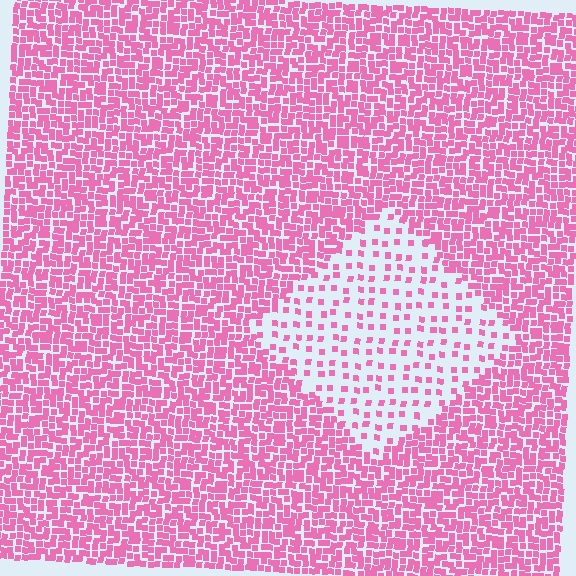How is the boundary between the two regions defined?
The boundary is defined by a change in element density (approximately 3.1x ratio). All elements are the same color, size, and shape.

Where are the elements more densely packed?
The elements are more densely packed outside the diamond boundary.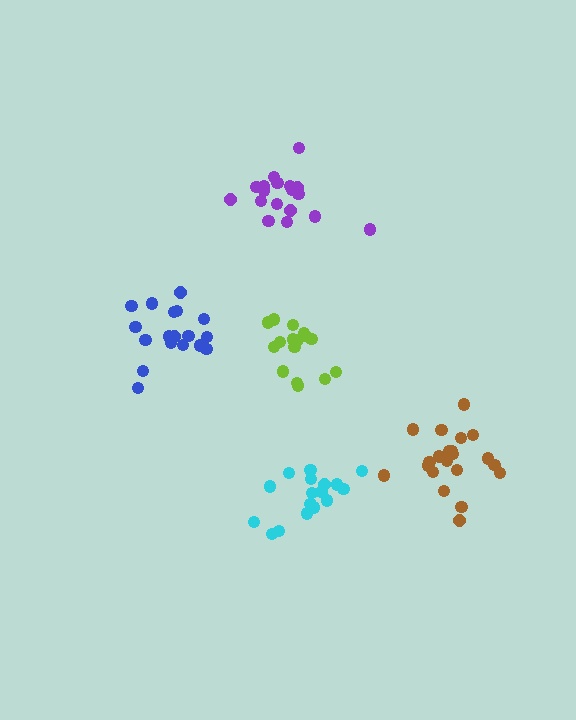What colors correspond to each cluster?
The clusters are colored: cyan, lime, blue, purple, brown.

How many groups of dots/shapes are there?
There are 5 groups.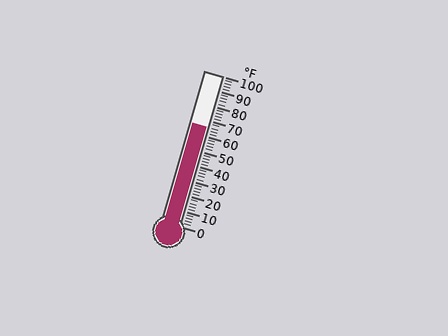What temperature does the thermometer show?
The thermometer shows approximately 66°F.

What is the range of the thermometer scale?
The thermometer scale ranges from 0°F to 100°F.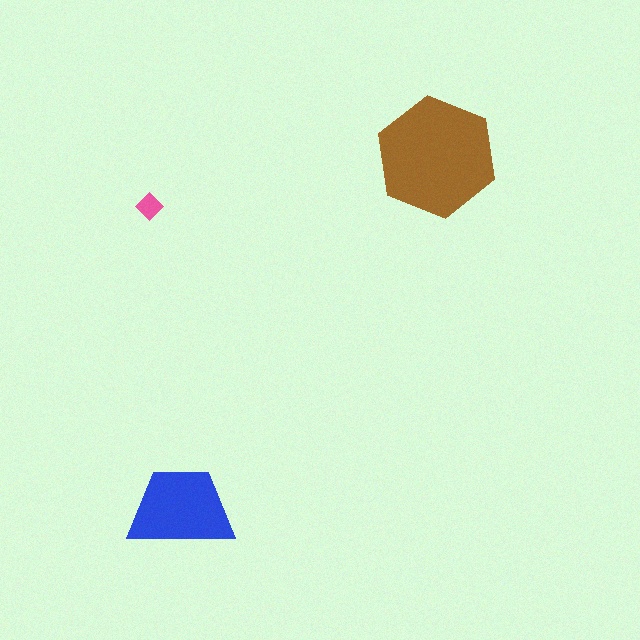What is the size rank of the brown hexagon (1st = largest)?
1st.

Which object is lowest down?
The blue trapezoid is bottommost.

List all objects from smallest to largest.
The pink diamond, the blue trapezoid, the brown hexagon.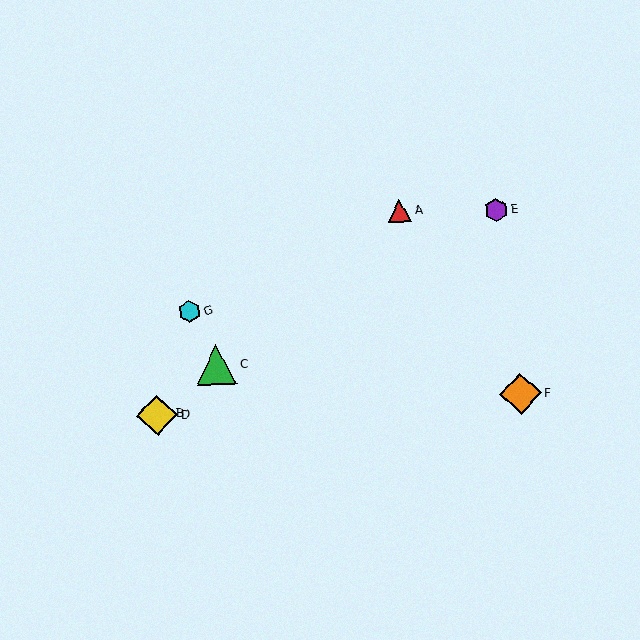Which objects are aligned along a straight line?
Objects A, B, C, D are aligned along a straight line.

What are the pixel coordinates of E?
Object E is at (496, 210).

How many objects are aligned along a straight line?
4 objects (A, B, C, D) are aligned along a straight line.